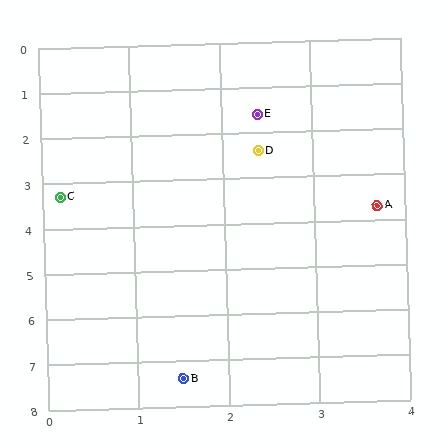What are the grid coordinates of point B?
Point B is at approximately (1.5, 7.4).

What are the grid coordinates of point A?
Point A is at approximately (3.7, 3.7).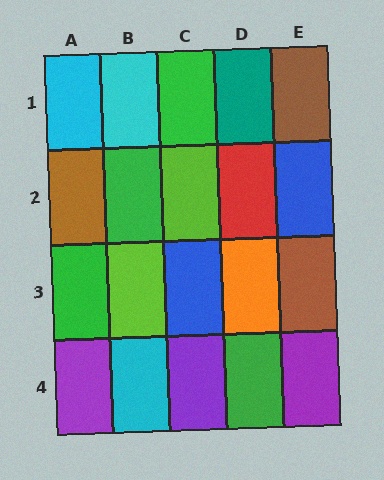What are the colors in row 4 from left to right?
Purple, cyan, purple, green, purple.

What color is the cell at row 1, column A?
Cyan.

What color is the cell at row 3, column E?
Brown.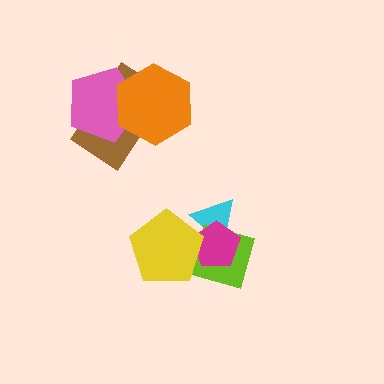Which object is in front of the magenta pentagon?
The yellow pentagon is in front of the magenta pentagon.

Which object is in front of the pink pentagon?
The orange hexagon is in front of the pink pentagon.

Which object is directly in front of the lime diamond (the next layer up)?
The magenta pentagon is directly in front of the lime diamond.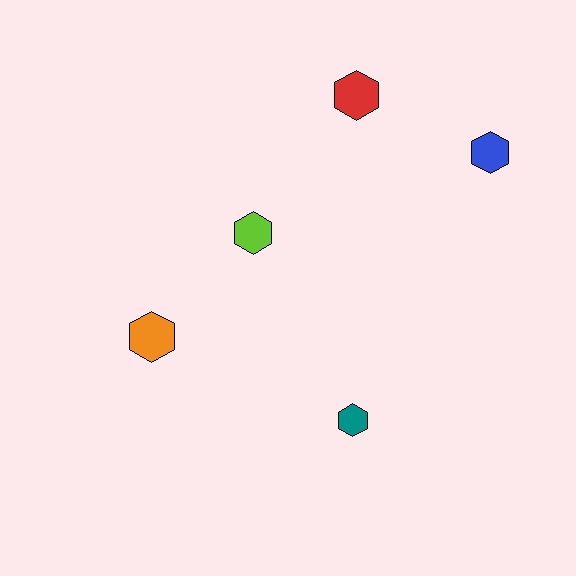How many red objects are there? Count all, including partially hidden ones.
There is 1 red object.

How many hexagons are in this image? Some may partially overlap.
There are 5 hexagons.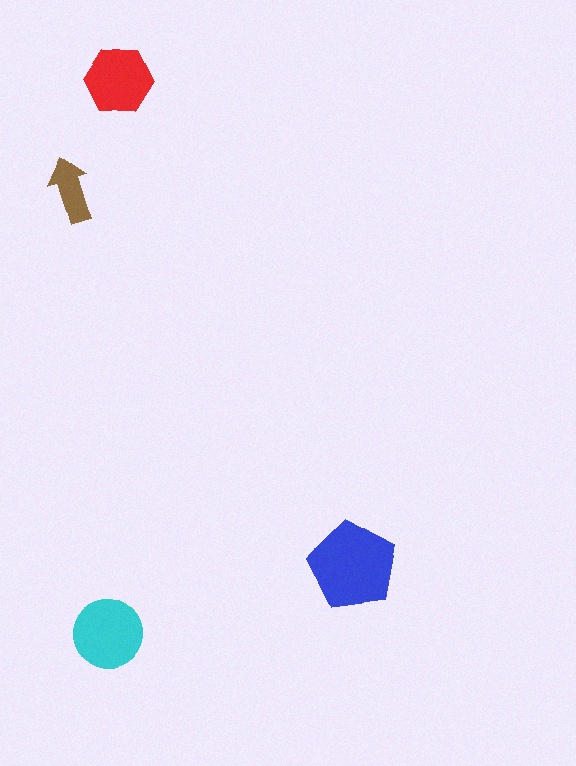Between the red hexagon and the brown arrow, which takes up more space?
The red hexagon.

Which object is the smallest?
The brown arrow.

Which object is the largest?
The blue pentagon.